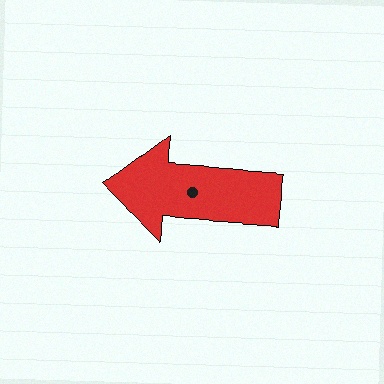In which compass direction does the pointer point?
West.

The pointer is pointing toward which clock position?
Roughly 9 o'clock.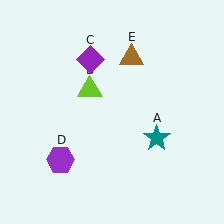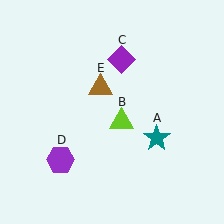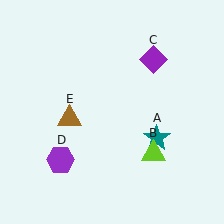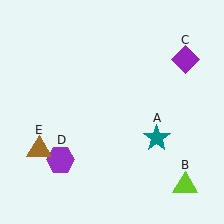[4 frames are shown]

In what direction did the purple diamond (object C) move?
The purple diamond (object C) moved right.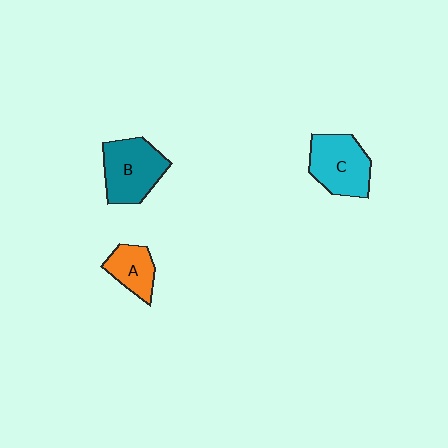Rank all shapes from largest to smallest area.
From largest to smallest: B (teal), C (cyan), A (orange).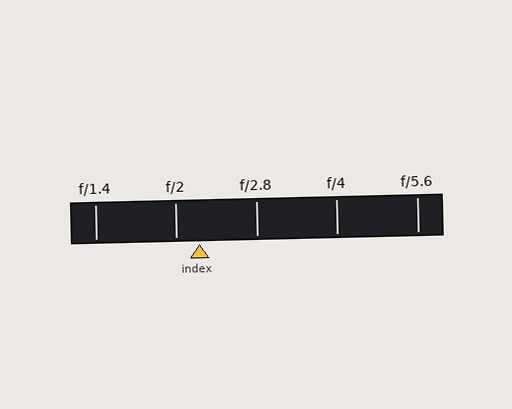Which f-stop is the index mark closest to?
The index mark is closest to f/2.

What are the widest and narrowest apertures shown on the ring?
The widest aperture shown is f/1.4 and the narrowest is f/5.6.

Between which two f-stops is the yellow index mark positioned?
The index mark is between f/2 and f/2.8.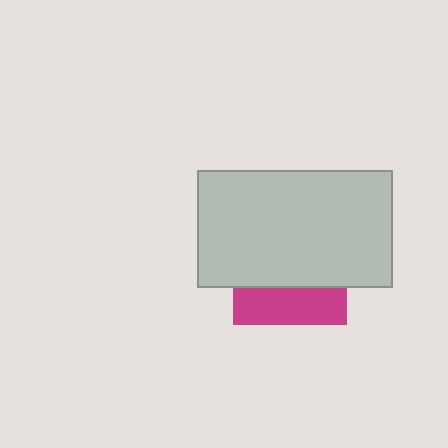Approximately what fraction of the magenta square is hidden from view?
Roughly 67% of the magenta square is hidden behind the light gray rectangle.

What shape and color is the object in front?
The object in front is a light gray rectangle.